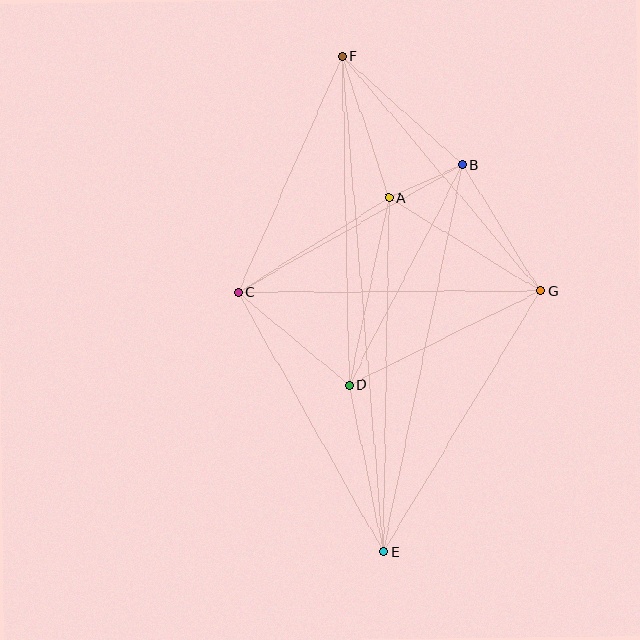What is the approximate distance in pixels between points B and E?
The distance between B and E is approximately 395 pixels.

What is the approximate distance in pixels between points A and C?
The distance between A and C is approximately 178 pixels.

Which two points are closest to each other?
Points A and B are closest to each other.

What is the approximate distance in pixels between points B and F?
The distance between B and F is approximately 162 pixels.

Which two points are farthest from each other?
Points E and F are farthest from each other.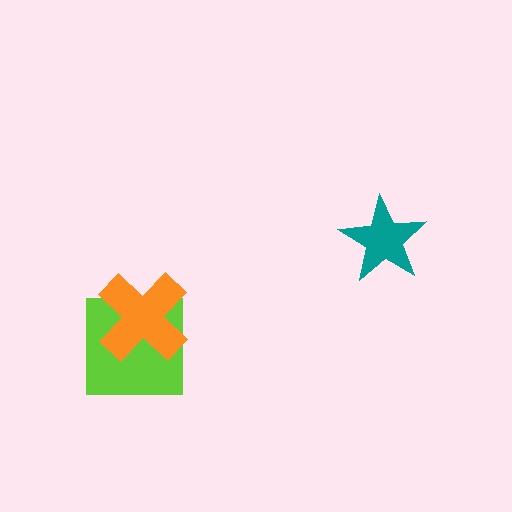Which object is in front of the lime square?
The orange cross is in front of the lime square.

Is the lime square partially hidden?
Yes, it is partially covered by another shape.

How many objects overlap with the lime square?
1 object overlaps with the lime square.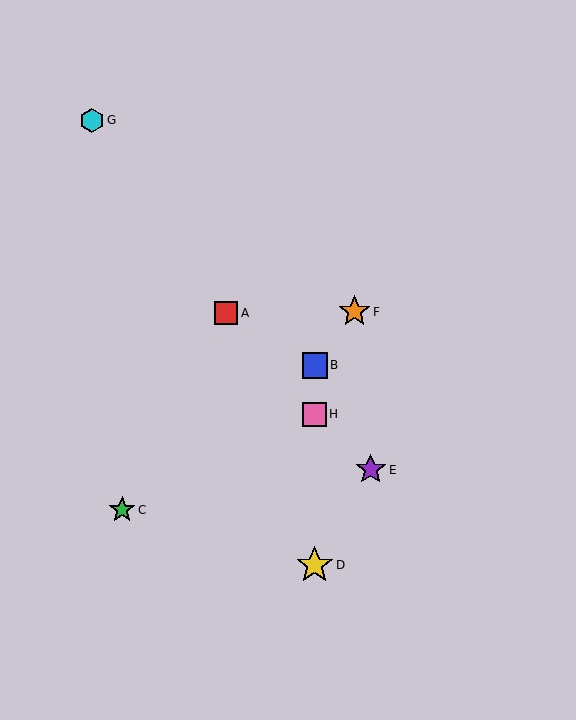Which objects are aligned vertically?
Objects B, D, H are aligned vertically.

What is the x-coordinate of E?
Object E is at x≈371.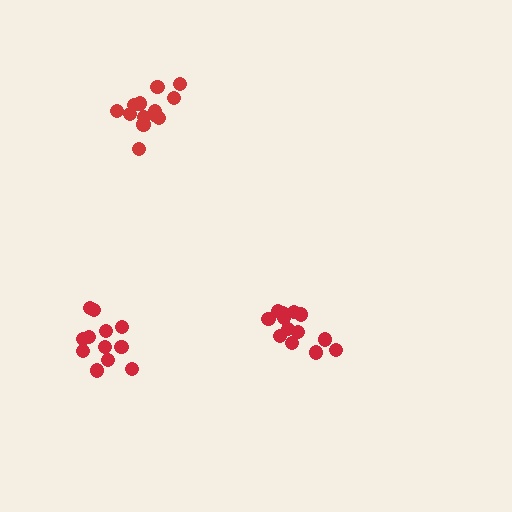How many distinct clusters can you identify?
There are 3 distinct clusters.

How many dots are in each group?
Group 1: 13 dots, Group 2: 13 dots, Group 3: 12 dots (38 total).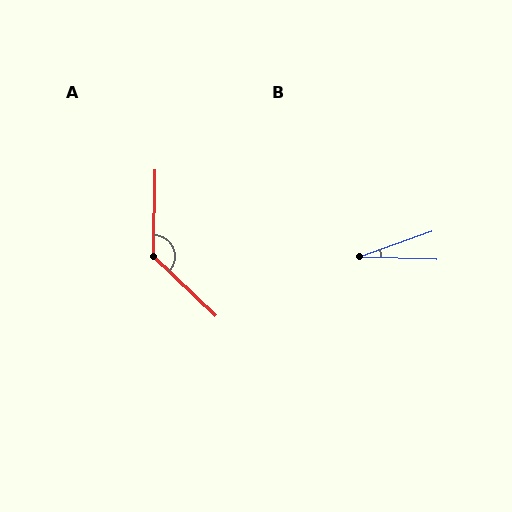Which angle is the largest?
A, at approximately 133 degrees.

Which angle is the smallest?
B, at approximately 21 degrees.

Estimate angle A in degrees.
Approximately 133 degrees.